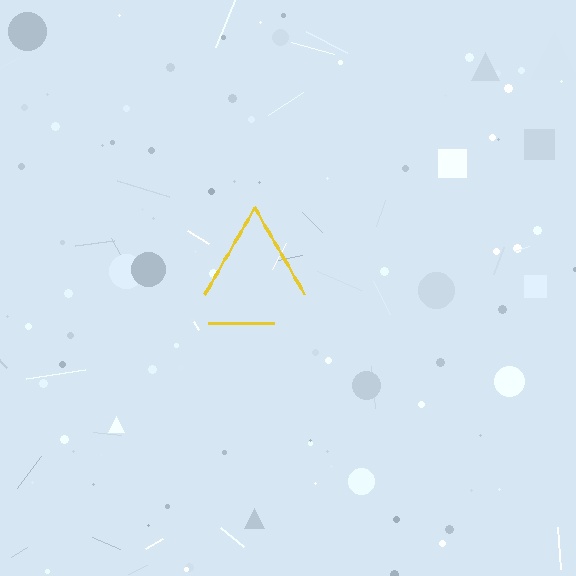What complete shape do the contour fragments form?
The contour fragments form a triangle.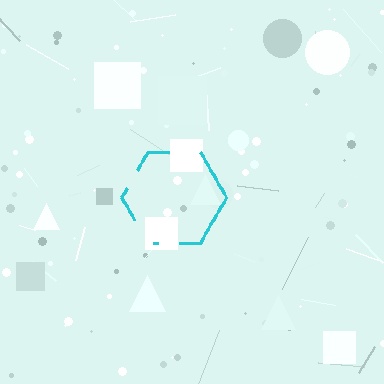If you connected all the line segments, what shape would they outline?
They would outline a hexagon.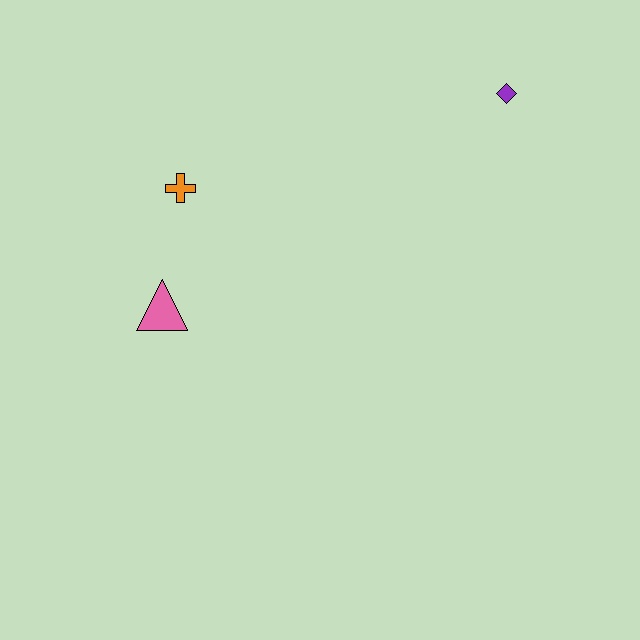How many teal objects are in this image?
There are no teal objects.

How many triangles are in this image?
There is 1 triangle.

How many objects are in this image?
There are 3 objects.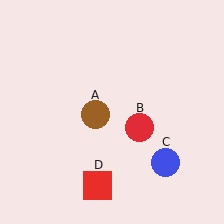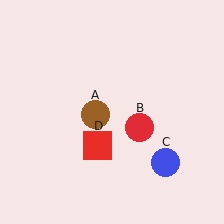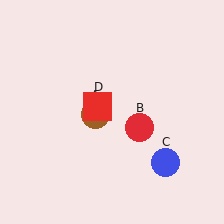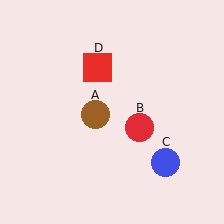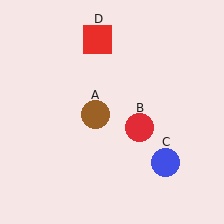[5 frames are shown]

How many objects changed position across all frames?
1 object changed position: red square (object D).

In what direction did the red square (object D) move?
The red square (object D) moved up.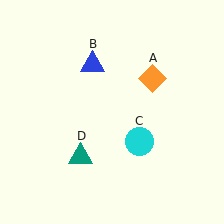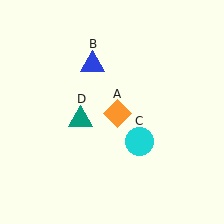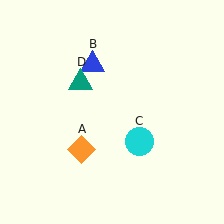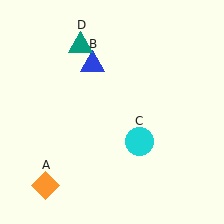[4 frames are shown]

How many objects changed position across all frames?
2 objects changed position: orange diamond (object A), teal triangle (object D).